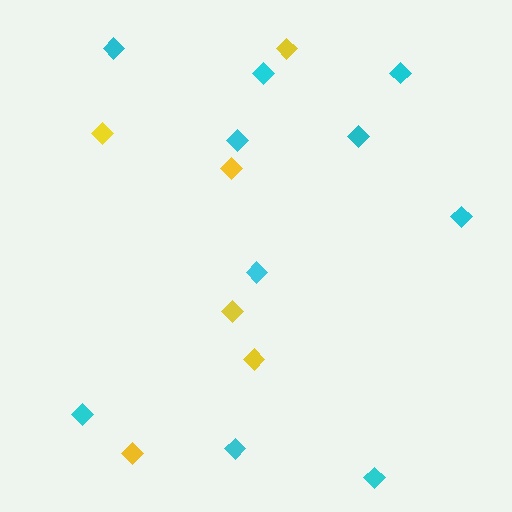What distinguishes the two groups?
There are 2 groups: one group of cyan diamonds (10) and one group of yellow diamonds (6).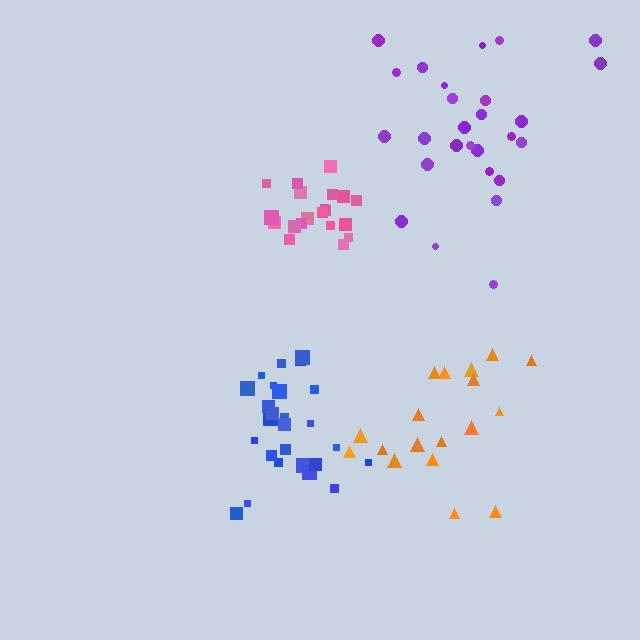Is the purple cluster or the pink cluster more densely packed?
Pink.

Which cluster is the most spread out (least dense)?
Orange.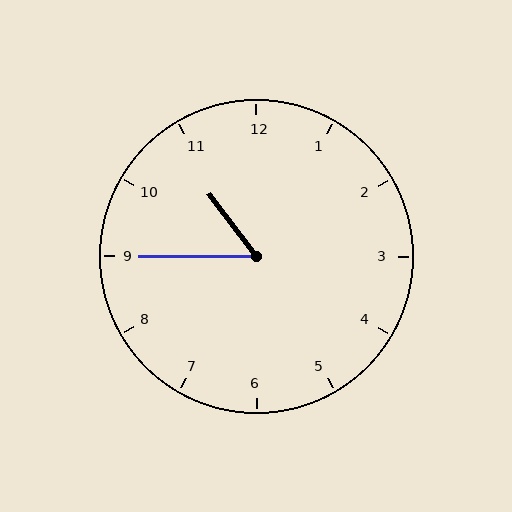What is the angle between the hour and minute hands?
Approximately 52 degrees.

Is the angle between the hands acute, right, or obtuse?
It is acute.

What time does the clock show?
10:45.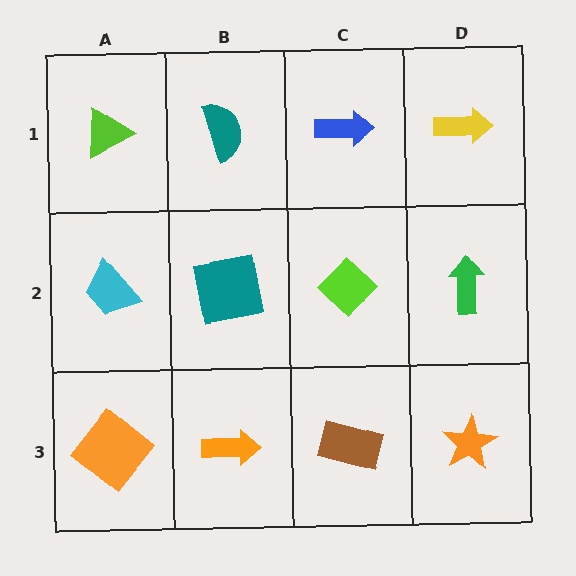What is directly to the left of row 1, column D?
A blue arrow.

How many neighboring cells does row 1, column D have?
2.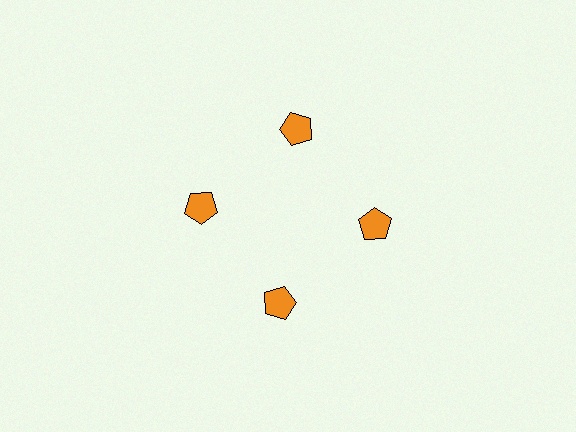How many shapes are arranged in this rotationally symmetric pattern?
There are 4 shapes, arranged in 4 groups of 1.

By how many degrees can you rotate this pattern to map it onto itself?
The pattern maps onto itself every 90 degrees of rotation.